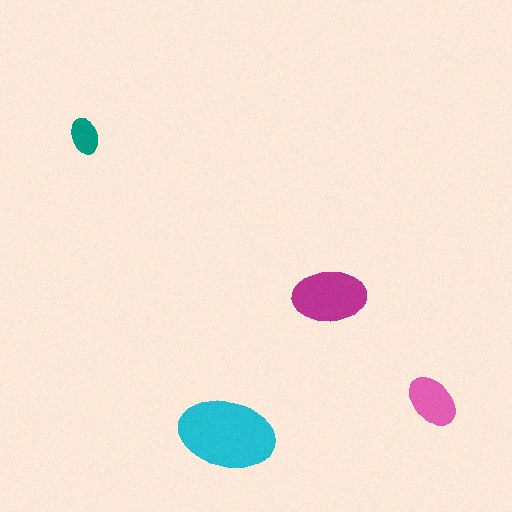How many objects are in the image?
There are 4 objects in the image.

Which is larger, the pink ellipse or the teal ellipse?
The pink one.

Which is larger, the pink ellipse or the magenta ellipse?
The magenta one.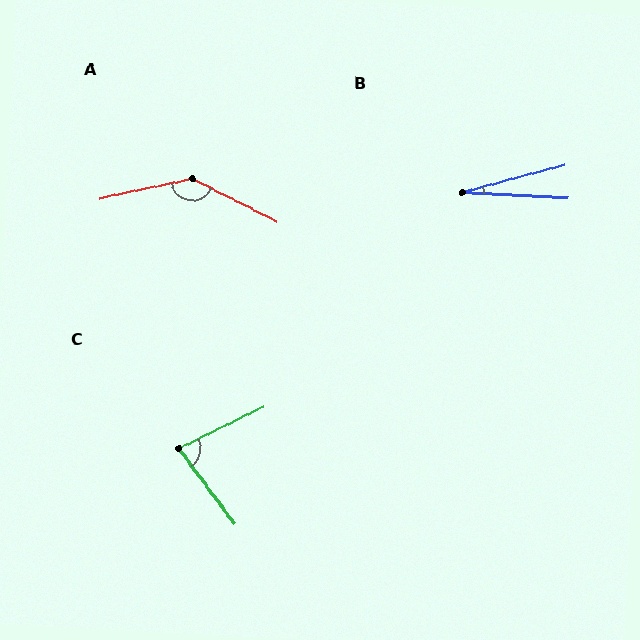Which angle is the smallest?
B, at approximately 18 degrees.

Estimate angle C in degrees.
Approximately 79 degrees.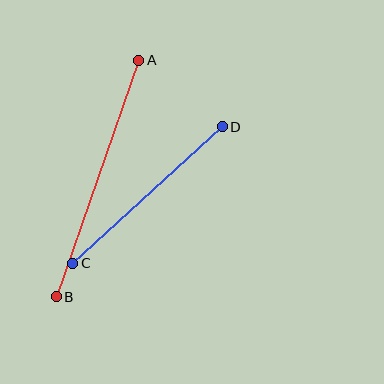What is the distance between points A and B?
The distance is approximately 250 pixels.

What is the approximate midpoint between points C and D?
The midpoint is at approximately (148, 195) pixels.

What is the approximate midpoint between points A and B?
The midpoint is at approximately (97, 179) pixels.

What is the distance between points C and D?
The distance is approximately 202 pixels.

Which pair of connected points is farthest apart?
Points A and B are farthest apart.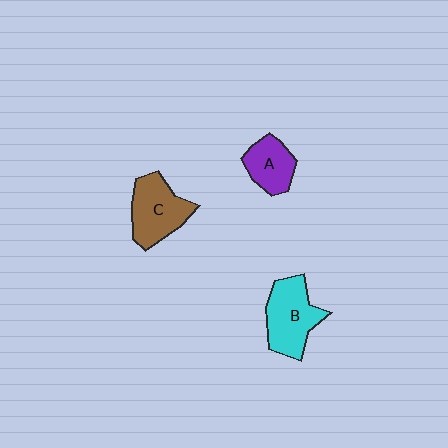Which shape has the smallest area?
Shape A (purple).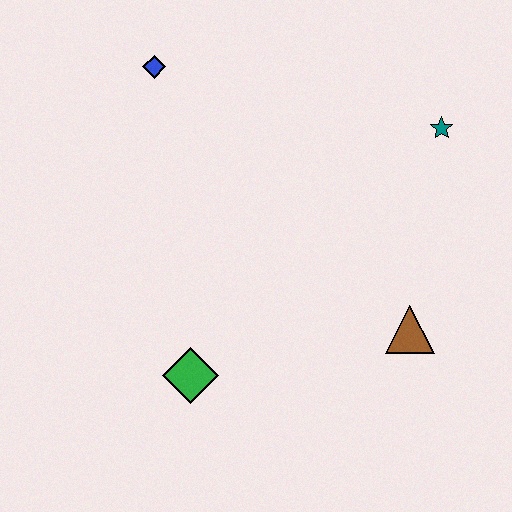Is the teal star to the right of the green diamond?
Yes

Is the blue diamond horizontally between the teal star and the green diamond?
No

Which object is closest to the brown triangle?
The teal star is closest to the brown triangle.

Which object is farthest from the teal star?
The green diamond is farthest from the teal star.